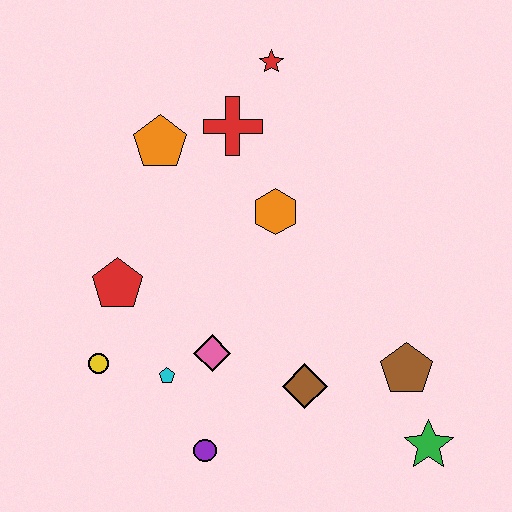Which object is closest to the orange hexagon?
The red cross is closest to the orange hexagon.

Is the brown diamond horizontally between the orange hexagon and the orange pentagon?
No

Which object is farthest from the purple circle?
The red star is farthest from the purple circle.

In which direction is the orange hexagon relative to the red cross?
The orange hexagon is below the red cross.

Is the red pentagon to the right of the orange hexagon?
No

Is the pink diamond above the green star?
Yes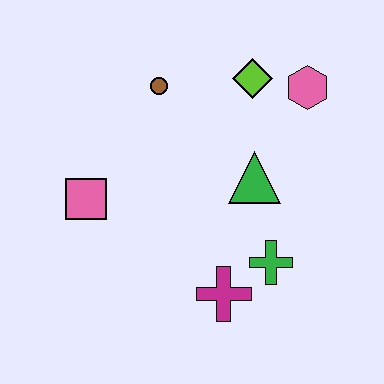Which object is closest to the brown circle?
The lime diamond is closest to the brown circle.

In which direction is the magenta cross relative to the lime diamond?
The magenta cross is below the lime diamond.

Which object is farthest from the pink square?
The pink hexagon is farthest from the pink square.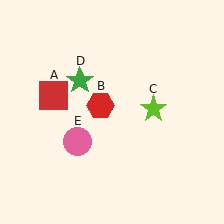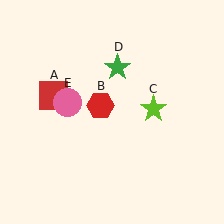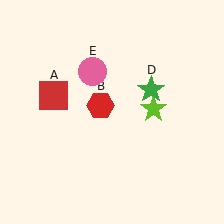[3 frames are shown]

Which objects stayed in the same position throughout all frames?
Red square (object A) and red hexagon (object B) and lime star (object C) remained stationary.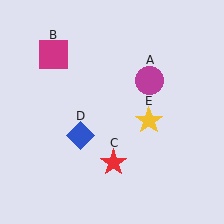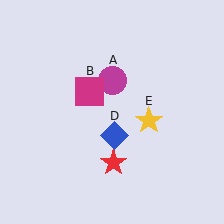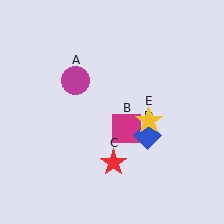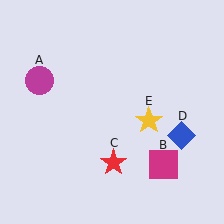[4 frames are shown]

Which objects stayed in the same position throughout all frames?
Red star (object C) and yellow star (object E) remained stationary.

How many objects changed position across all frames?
3 objects changed position: magenta circle (object A), magenta square (object B), blue diamond (object D).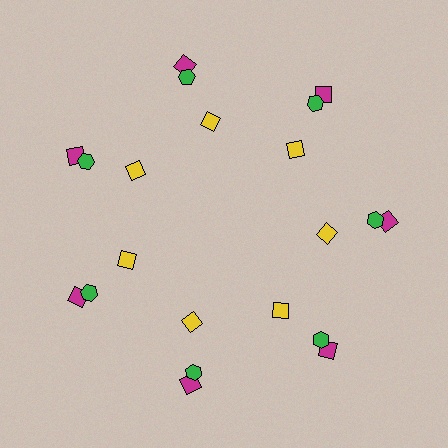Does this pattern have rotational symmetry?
Yes, this pattern has 7-fold rotational symmetry. It looks the same after rotating 51 degrees around the center.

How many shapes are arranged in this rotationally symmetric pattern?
There are 21 shapes, arranged in 7 groups of 3.